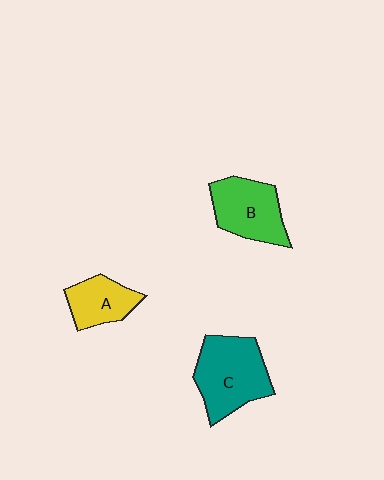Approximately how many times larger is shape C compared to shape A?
Approximately 1.7 times.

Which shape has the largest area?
Shape C (teal).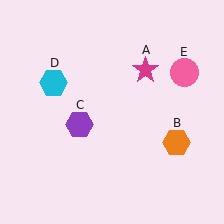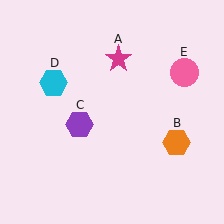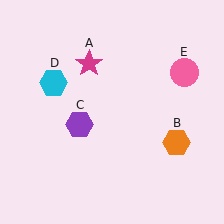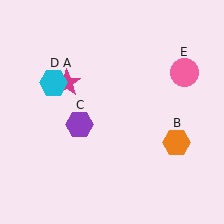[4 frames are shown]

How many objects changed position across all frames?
1 object changed position: magenta star (object A).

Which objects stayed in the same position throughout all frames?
Orange hexagon (object B) and purple hexagon (object C) and cyan hexagon (object D) and pink circle (object E) remained stationary.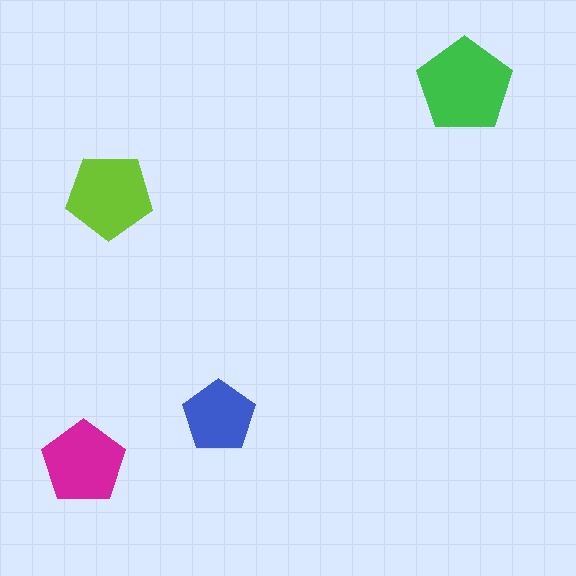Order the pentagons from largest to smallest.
the green one, the lime one, the magenta one, the blue one.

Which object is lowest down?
The magenta pentagon is bottommost.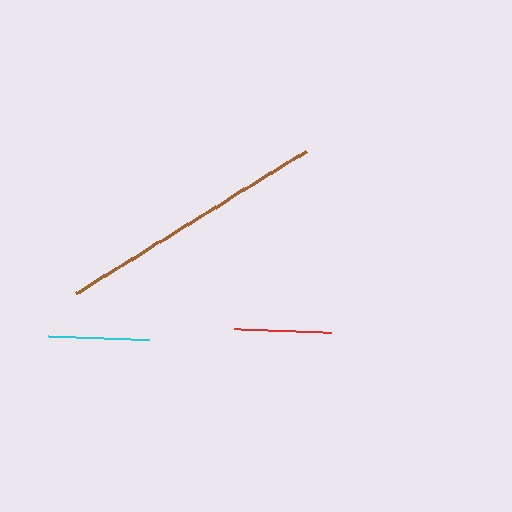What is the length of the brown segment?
The brown segment is approximately 270 pixels long.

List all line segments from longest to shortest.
From longest to shortest: brown, cyan, red.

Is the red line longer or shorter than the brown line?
The brown line is longer than the red line.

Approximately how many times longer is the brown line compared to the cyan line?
The brown line is approximately 2.7 times the length of the cyan line.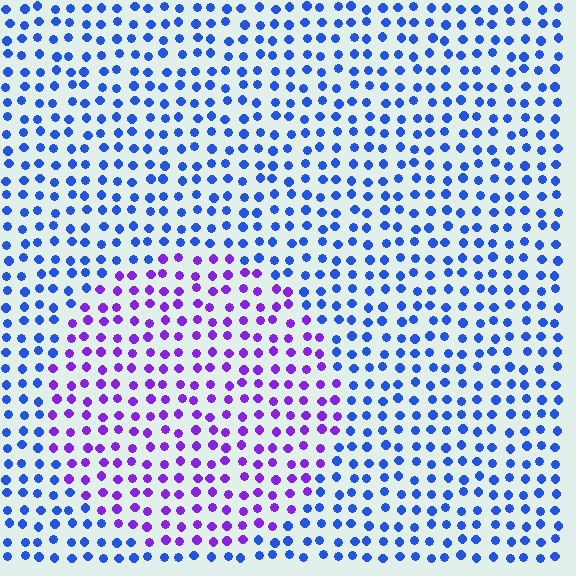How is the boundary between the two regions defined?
The boundary is defined purely by a slight shift in hue (about 48 degrees). Spacing, size, and orientation are identical on both sides.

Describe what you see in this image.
The image is filled with small blue elements in a uniform arrangement. A circle-shaped region is visible where the elements are tinted to a slightly different hue, forming a subtle color boundary.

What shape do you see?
I see a circle.